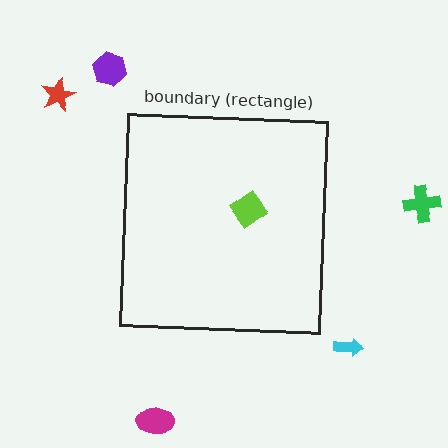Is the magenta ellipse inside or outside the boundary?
Outside.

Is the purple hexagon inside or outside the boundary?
Outside.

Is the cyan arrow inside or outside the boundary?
Outside.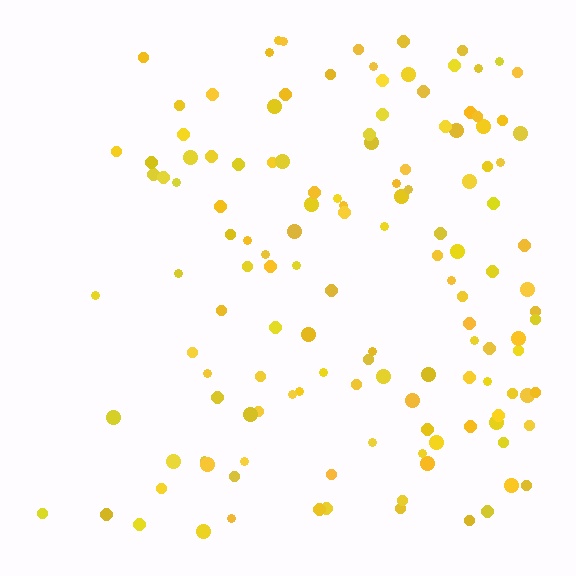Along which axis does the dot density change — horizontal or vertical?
Horizontal.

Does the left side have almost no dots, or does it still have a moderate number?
Still a moderate number, just noticeably fewer than the right.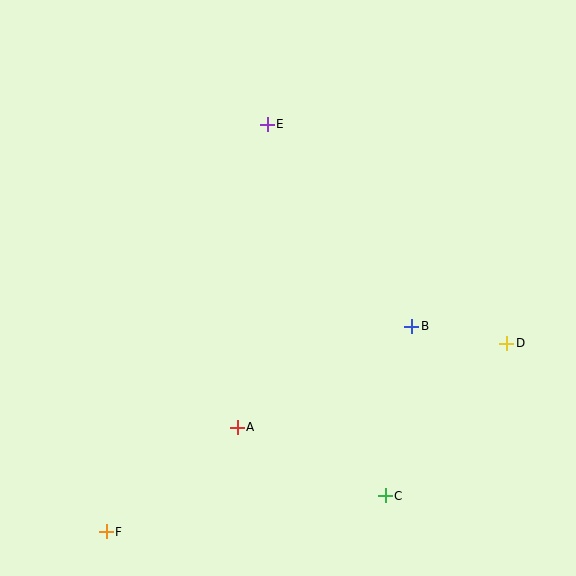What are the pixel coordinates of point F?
Point F is at (106, 532).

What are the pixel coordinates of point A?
Point A is at (237, 427).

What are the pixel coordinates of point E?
Point E is at (267, 124).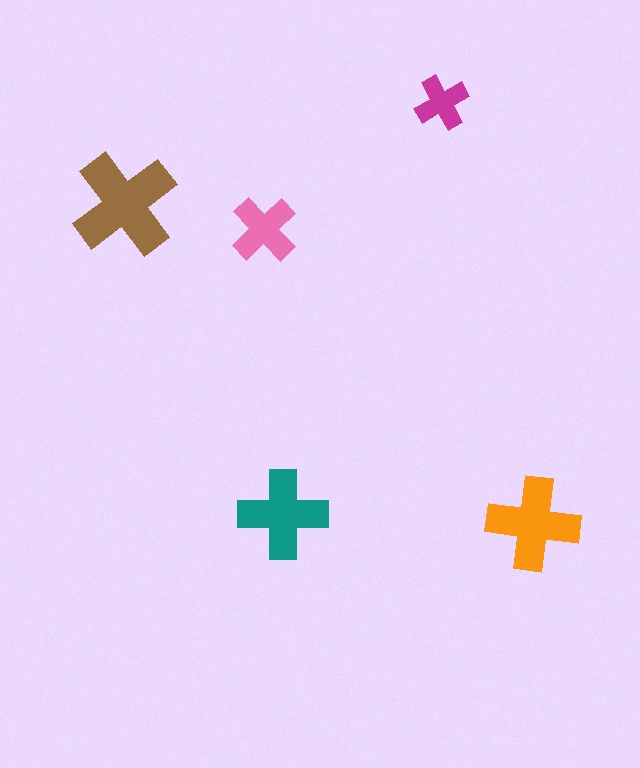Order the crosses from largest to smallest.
the brown one, the orange one, the teal one, the pink one, the magenta one.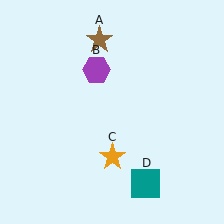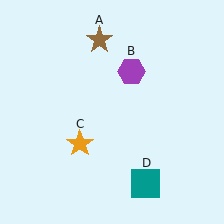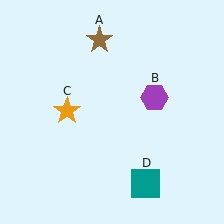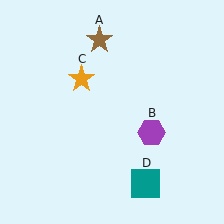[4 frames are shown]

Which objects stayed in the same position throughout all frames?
Brown star (object A) and teal square (object D) remained stationary.